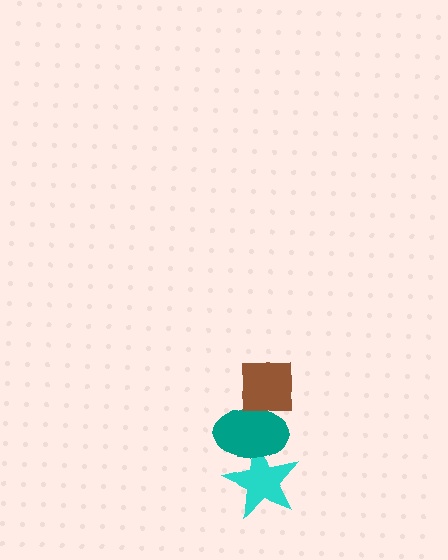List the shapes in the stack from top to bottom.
From top to bottom: the brown square, the teal ellipse, the cyan star.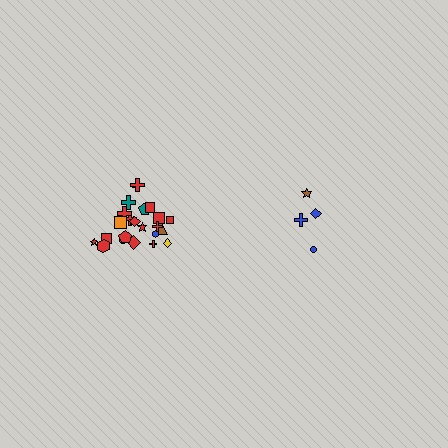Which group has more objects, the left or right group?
The left group.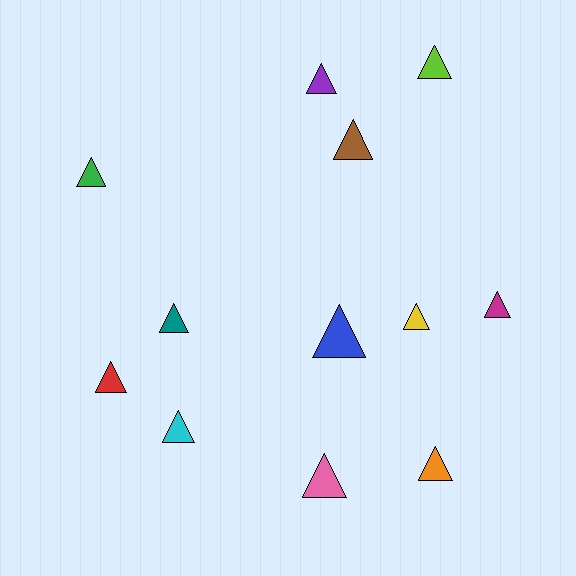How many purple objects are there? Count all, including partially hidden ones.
There is 1 purple object.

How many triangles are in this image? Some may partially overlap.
There are 12 triangles.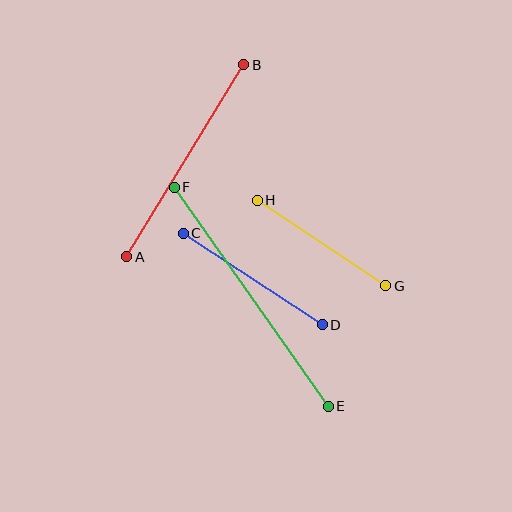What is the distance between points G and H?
The distance is approximately 154 pixels.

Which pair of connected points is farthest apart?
Points E and F are farthest apart.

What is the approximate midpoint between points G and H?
The midpoint is at approximately (321, 243) pixels.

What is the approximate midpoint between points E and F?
The midpoint is at approximately (251, 297) pixels.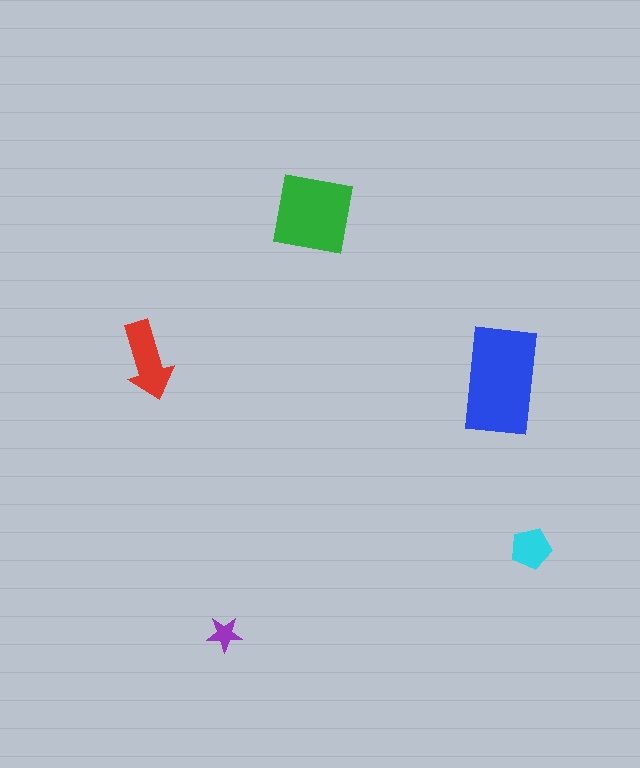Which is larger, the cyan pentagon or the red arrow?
The red arrow.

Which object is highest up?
The green square is topmost.